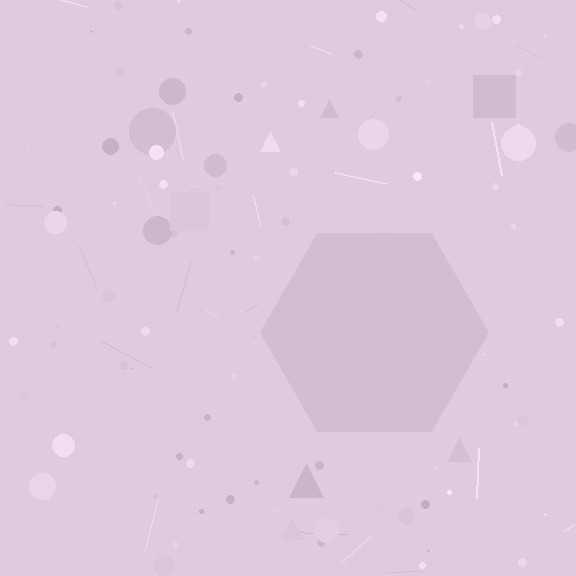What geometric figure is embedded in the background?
A hexagon is embedded in the background.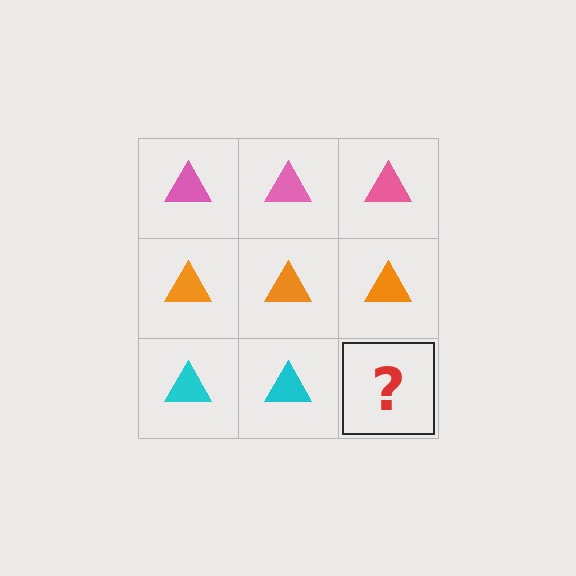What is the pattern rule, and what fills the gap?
The rule is that each row has a consistent color. The gap should be filled with a cyan triangle.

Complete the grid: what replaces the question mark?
The question mark should be replaced with a cyan triangle.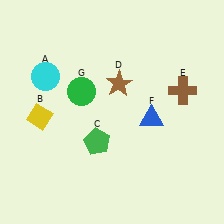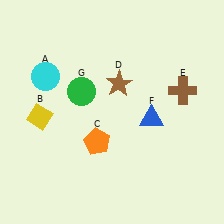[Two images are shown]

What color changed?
The pentagon (C) changed from green in Image 1 to orange in Image 2.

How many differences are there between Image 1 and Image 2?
There is 1 difference between the two images.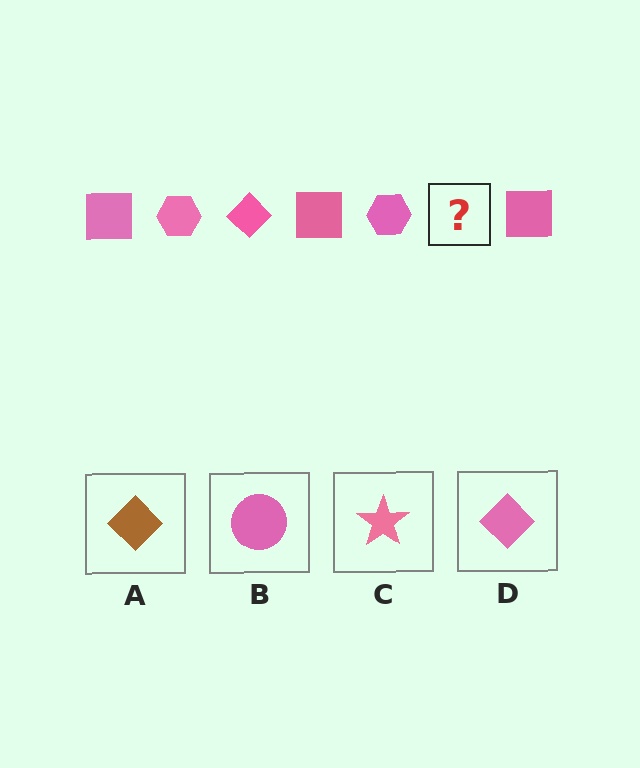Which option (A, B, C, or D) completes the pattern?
D.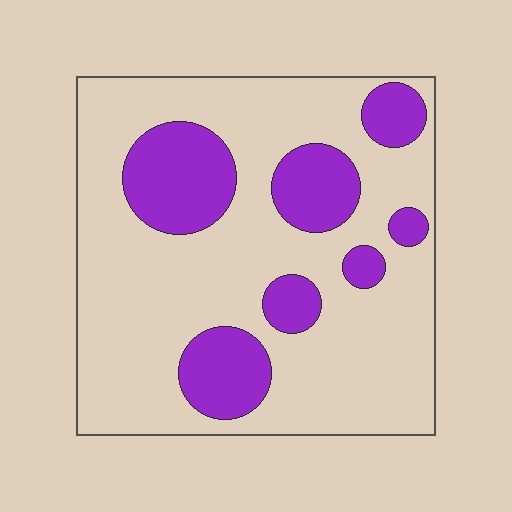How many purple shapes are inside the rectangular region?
7.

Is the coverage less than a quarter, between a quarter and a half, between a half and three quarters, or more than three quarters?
Between a quarter and a half.